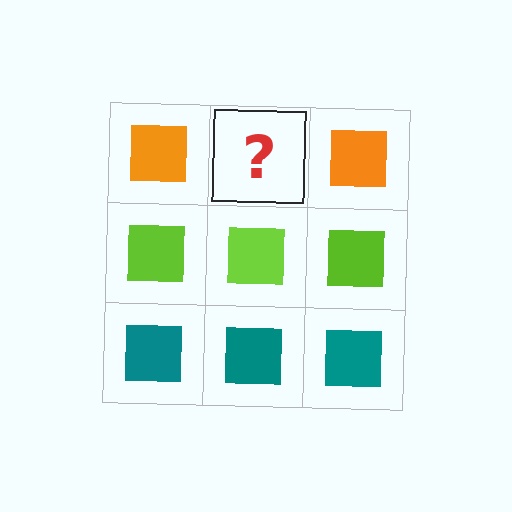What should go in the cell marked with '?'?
The missing cell should contain an orange square.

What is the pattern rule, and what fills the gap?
The rule is that each row has a consistent color. The gap should be filled with an orange square.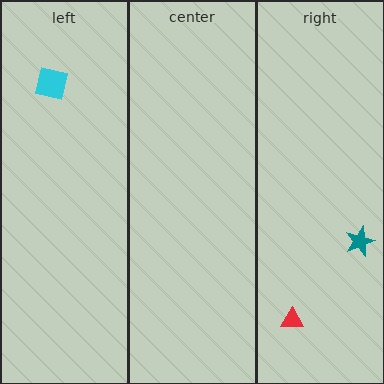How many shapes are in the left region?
1.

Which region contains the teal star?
The right region.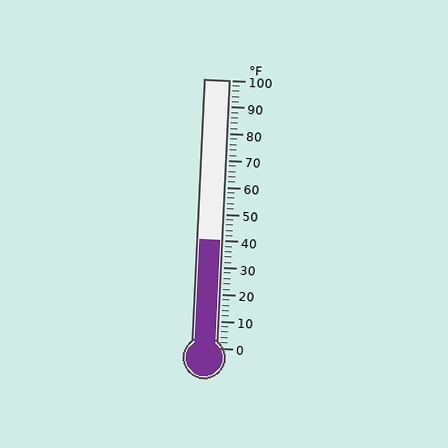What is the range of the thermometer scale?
The thermometer scale ranges from 0°F to 100°F.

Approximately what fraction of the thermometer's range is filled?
The thermometer is filled to approximately 40% of its range.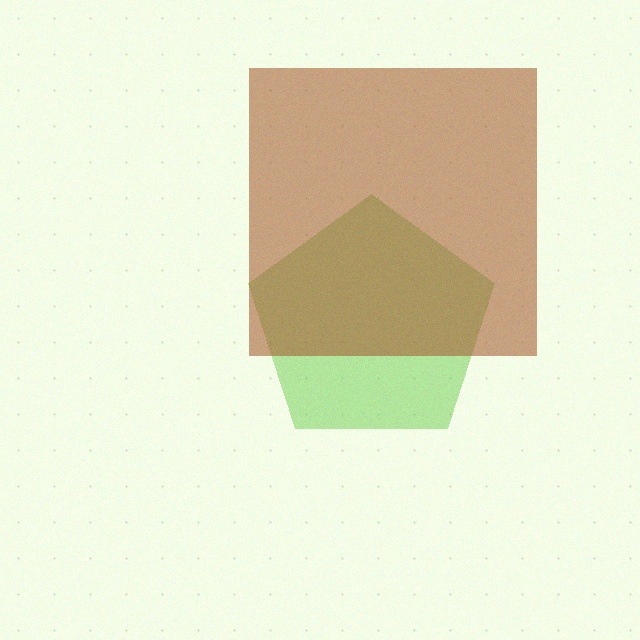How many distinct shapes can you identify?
There are 2 distinct shapes: a lime pentagon, a brown square.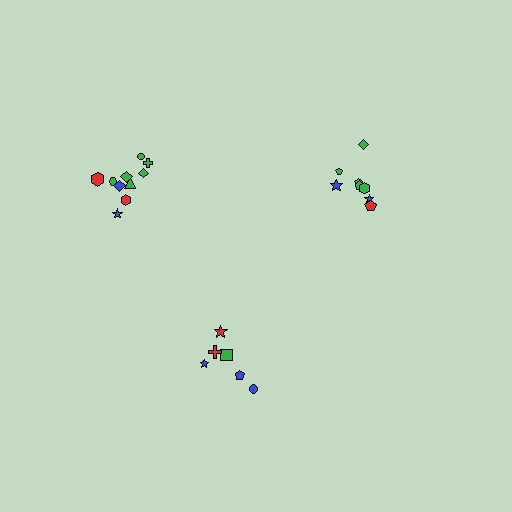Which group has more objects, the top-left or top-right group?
The top-left group.